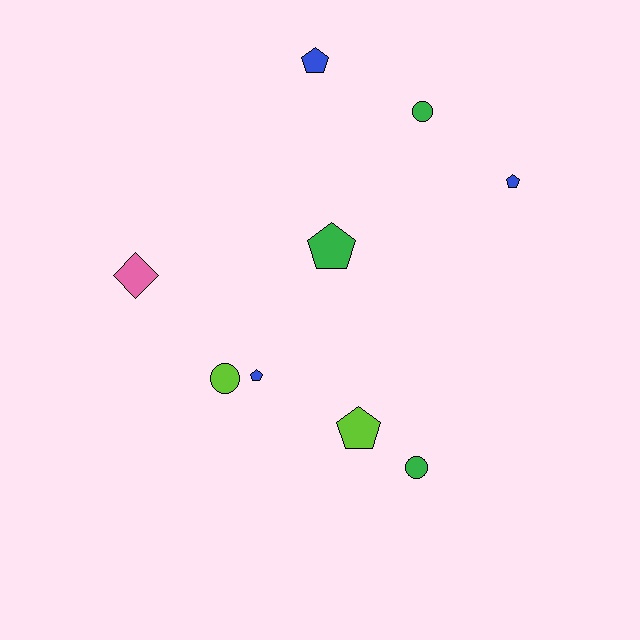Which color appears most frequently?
Blue, with 3 objects.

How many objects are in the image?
There are 9 objects.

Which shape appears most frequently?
Pentagon, with 5 objects.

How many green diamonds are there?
There are no green diamonds.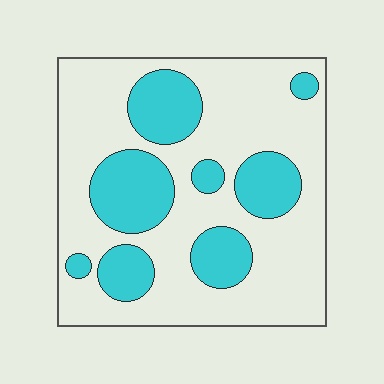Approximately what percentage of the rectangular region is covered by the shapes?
Approximately 30%.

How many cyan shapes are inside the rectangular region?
8.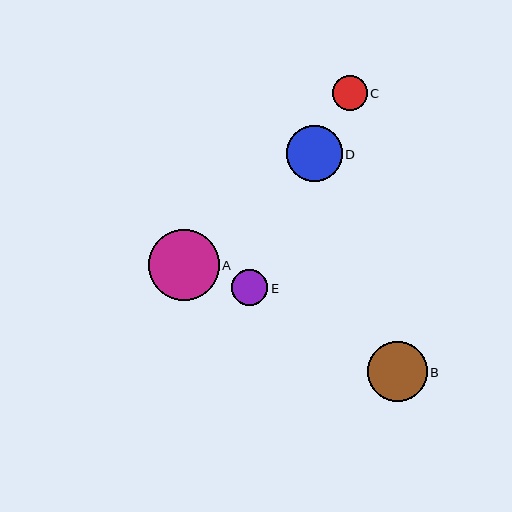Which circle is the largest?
Circle A is the largest with a size of approximately 71 pixels.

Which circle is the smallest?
Circle C is the smallest with a size of approximately 35 pixels.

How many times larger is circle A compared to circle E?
Circle A is approximately 2.0 times the size of circle E.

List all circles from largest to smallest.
From largest to smallest: A, B, D, E, C.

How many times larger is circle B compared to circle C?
Circle B is approximately 1.7 times the size of circle C.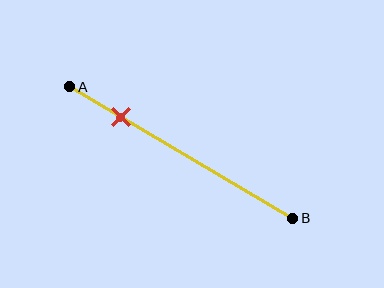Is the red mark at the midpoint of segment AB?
No, the mark is at about 25% from A, not at the 50% midpoint.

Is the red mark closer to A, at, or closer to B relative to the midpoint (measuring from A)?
The red mark is closer to point A than the midpoint of segment AB.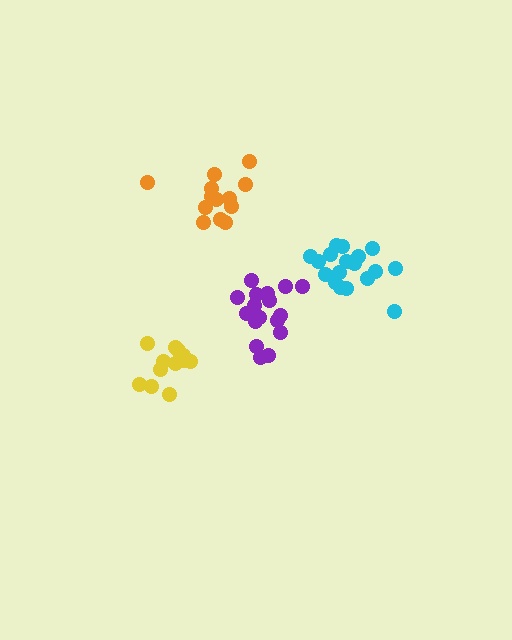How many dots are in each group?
Group 1: 13 dots, Group 2: 18 dots, Group 3: 12 dots, Group 4: 18 dots (61 total).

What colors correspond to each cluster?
The clusters are colored: orange, cyan, yellow, purple.